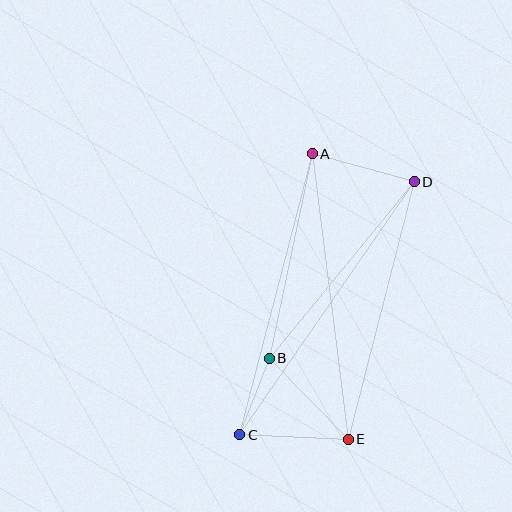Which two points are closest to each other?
Points B and C are closest to each other.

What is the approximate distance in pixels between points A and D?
The distance between A and D is approximately 106 pixels.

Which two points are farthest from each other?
Points C and D are farthest from each other.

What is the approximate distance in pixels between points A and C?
The distance between A and C is approximately 290 pixels.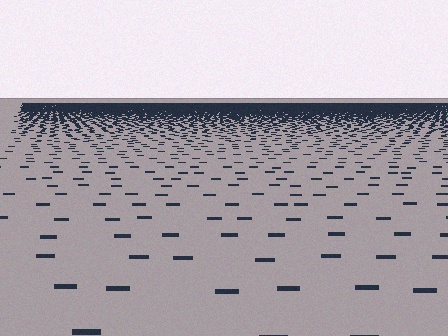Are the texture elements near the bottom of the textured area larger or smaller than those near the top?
Larger. Near the bottom, elements are closer to the viewer and appear at a bigger on-screen size.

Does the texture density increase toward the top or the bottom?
Density increases toward the top.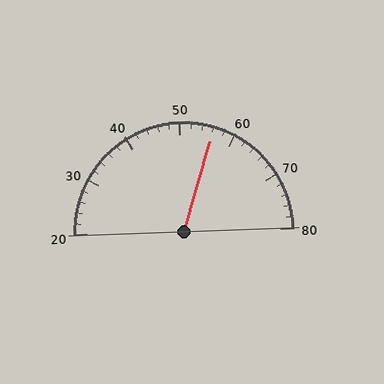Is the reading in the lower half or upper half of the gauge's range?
The reading is in the upper half of the range (20 to 80).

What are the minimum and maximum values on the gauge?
The gauge ranges from 20 to 80.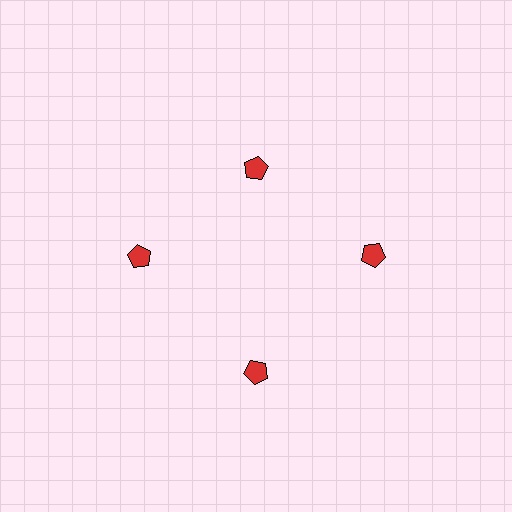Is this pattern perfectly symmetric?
No. The 4 red pentagons are arranged in a ring, but one element near the 12 o'clock position is pulled inward toward the center, breaking the 4-fold rotational symmetry.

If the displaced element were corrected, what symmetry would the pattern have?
It would have 4-fold rotational symmetry — the pattern would map onto itself every 90 degrees.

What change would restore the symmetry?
The symmetry would be restored by moving it outward, back onto the ring so that all 4 pentagons sit at equal angles and equal distance from the center.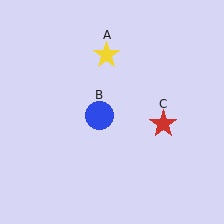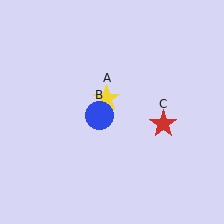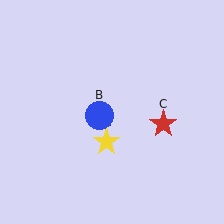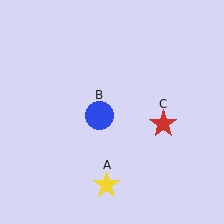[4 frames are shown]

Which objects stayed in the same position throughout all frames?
Blue circle (object B) and red star (object C) remained stationary.